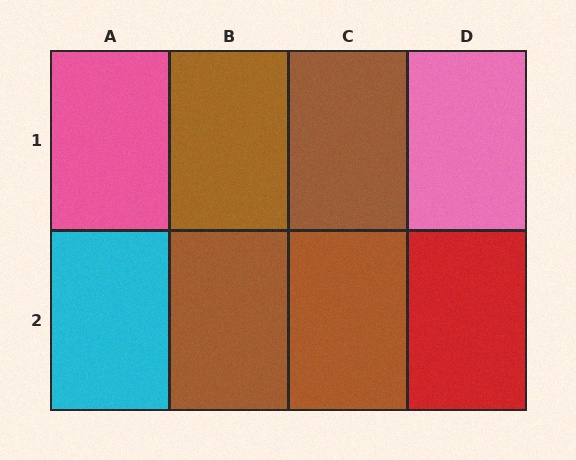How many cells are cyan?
1 cell is cyan.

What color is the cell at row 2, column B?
Brown.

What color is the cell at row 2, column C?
Brown.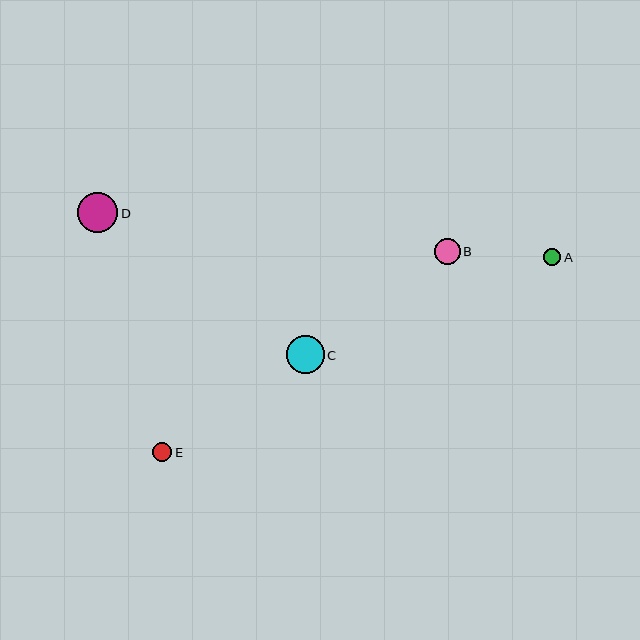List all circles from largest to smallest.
From largest to smallest: D, C, B, E, A.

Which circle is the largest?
Circle D is the largest with a size of approximately 40 pixels.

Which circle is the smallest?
Circle A is the smallest with a size of approximately 17 pixels.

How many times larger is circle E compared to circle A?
Circle E is approximately 1.1 times the size of circle A.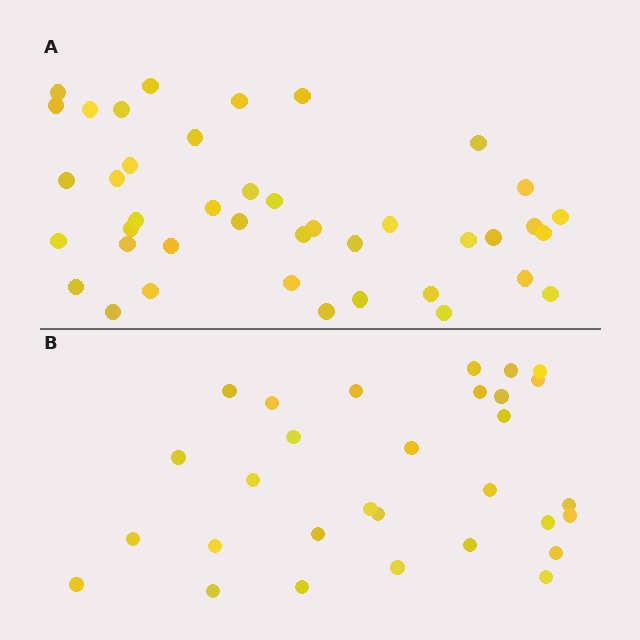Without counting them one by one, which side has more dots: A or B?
Region A (the top region) has more dots.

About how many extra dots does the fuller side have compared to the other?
Region A has roughly 12 or so more dots than region B.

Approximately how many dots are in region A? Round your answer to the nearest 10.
About 40 dots. (The exact count is 41, which rounds to 40.)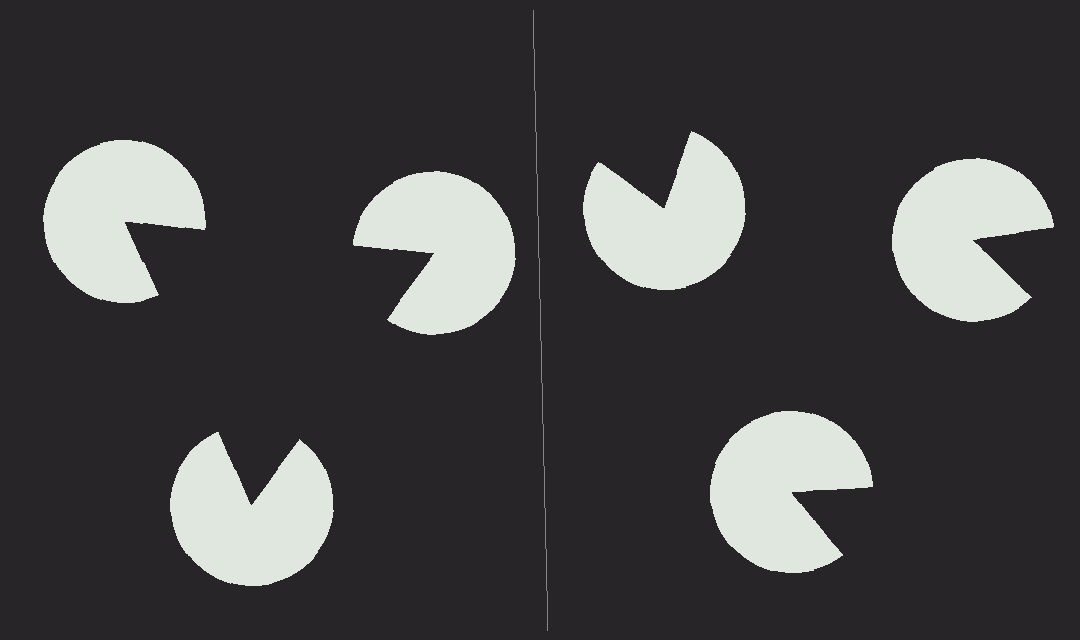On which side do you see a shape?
An illusory triangle appears on the left side. On the right side the wedge cuts are rotated, so no coherent shape forms.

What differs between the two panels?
The pac-man discs are positioned identically on both sides; only the wedge orientations differ. On the left they align to a triangle; on the right they are misaligned.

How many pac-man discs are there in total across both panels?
6 — 3 on each side.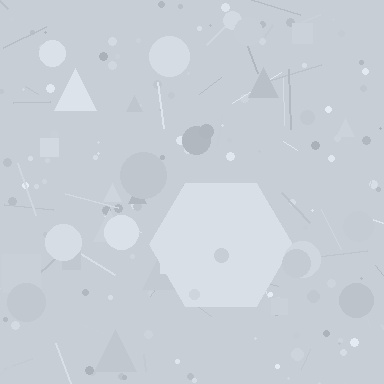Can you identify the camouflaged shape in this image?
The camouflaged shape is a hexagon.